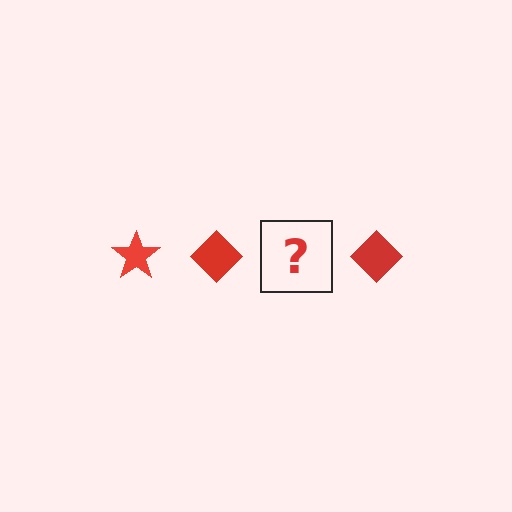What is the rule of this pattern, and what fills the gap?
The rule is that the pattern cycles through star, diamond shapes in red. The gap should be filled with a red star.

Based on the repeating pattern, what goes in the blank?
The blank should be a red star.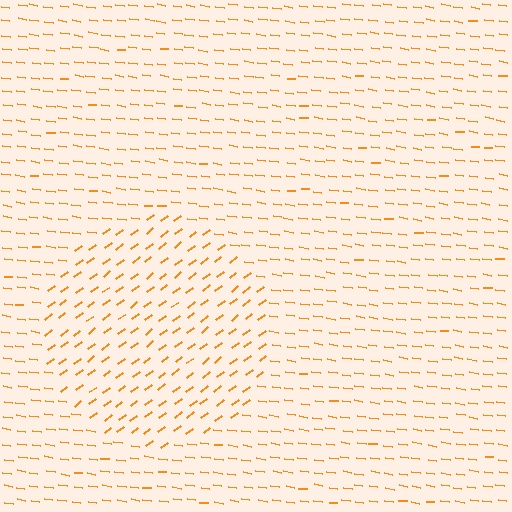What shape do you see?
I see a circle.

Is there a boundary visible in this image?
Yes, there is a texture boundary formed by a change in line orientation.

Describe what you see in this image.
The image is filled with small orange line segments. A circle region in the image has lines oriented differently from the surrounding lines, creating a visible texture boundary.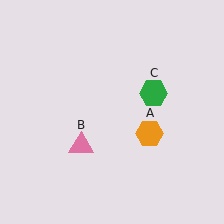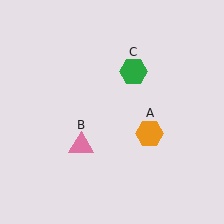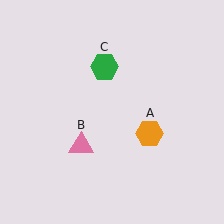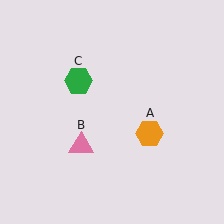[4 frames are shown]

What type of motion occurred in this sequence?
The green hexagon (object C) rotated counterclockwise around the center of the scene.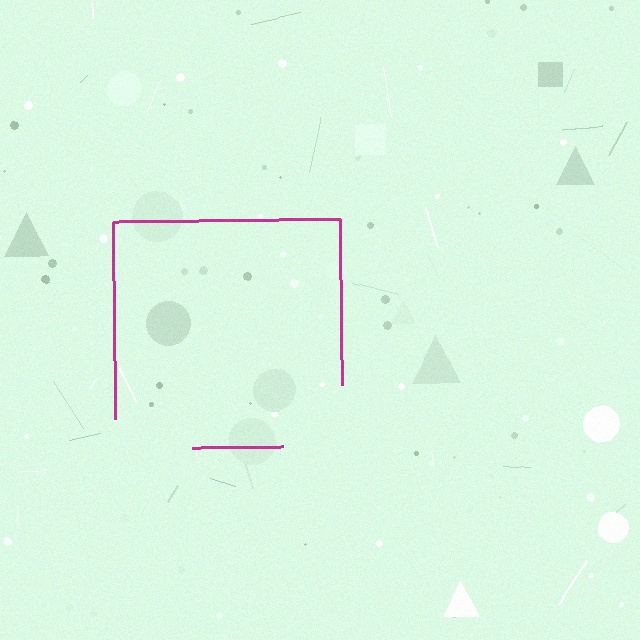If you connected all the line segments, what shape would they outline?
They would outline a square.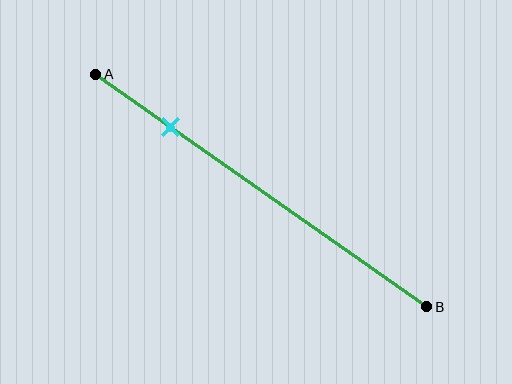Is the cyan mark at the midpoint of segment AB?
No, the mark is at about 25% from A, not at the 50% midpoint.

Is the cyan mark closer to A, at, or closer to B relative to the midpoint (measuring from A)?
The cyan mark is closer to point A than the midpoint of segment AB.